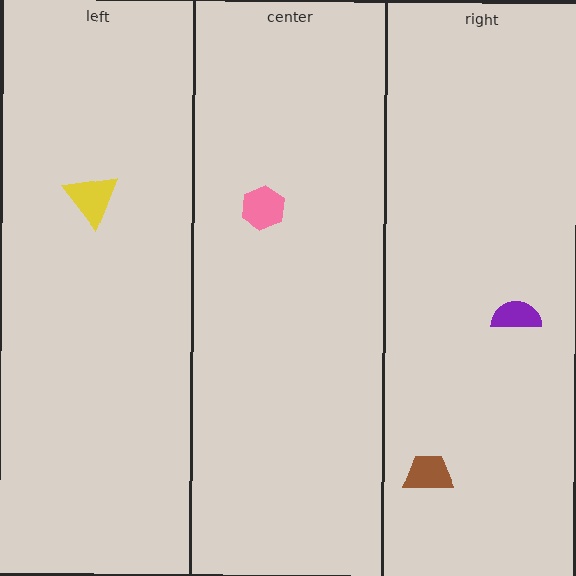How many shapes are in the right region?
2.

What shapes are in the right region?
The brown trapezoid, the purple semicircle.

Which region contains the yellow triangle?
The left region.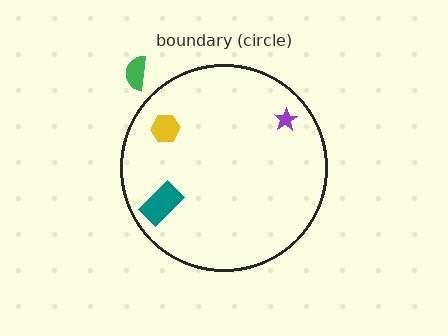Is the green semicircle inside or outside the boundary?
Outside.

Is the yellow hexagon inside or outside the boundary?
Inside.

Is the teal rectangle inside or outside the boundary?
Inside.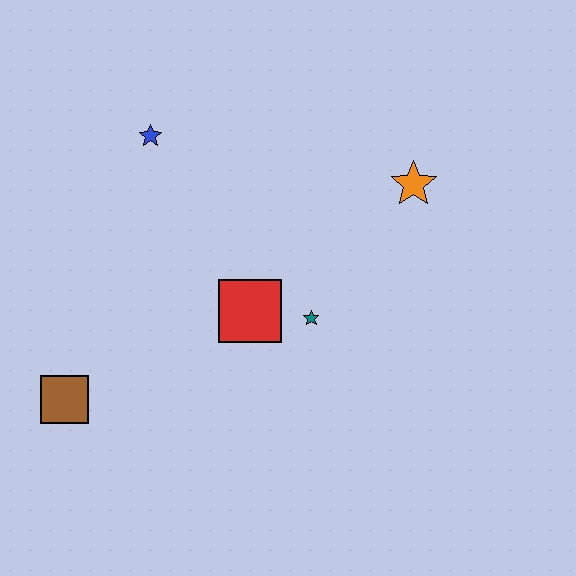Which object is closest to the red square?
The teal star is closest to the red square.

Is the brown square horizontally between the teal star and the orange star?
No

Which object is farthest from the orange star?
The brown square is farthest from the orange star.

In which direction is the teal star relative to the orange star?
The teal star is below the orange star.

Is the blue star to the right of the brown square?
Yes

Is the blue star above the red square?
Yes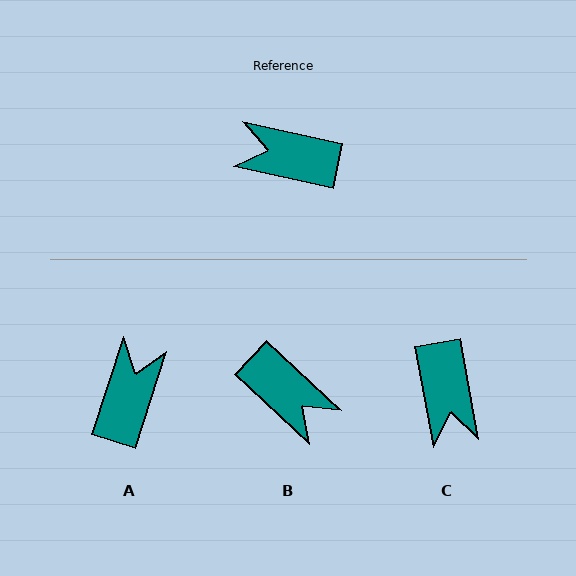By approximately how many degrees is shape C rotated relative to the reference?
Approximately 113 degrees counter-clockwise.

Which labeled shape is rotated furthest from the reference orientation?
B, about 149 degrees away.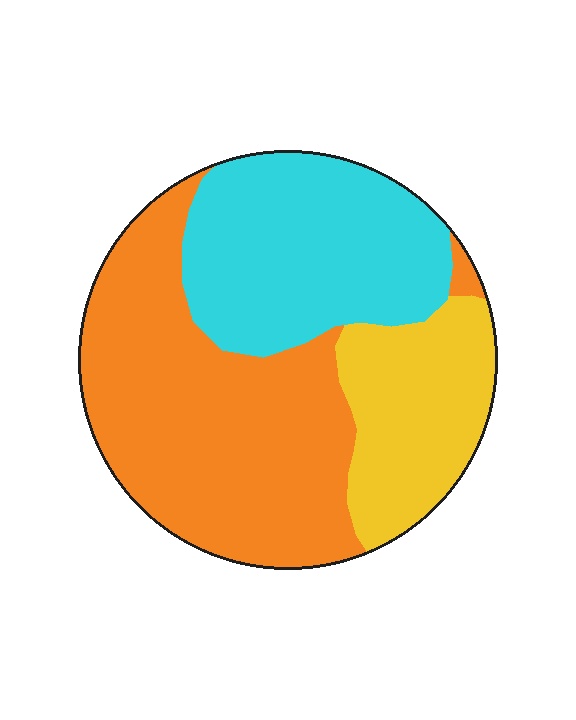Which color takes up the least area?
Yellow, at roughly 20%.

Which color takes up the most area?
Orange, at roughly 50%.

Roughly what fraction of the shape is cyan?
Cyan covers roughly 30% of the shape.